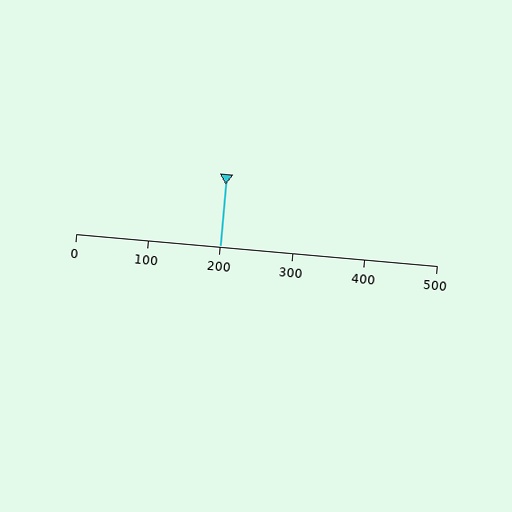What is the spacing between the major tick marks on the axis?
The major ticks are spaced 100 apart.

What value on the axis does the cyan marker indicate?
The marker indicates approximately 200.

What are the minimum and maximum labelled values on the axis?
The axis runs from 0 to 500.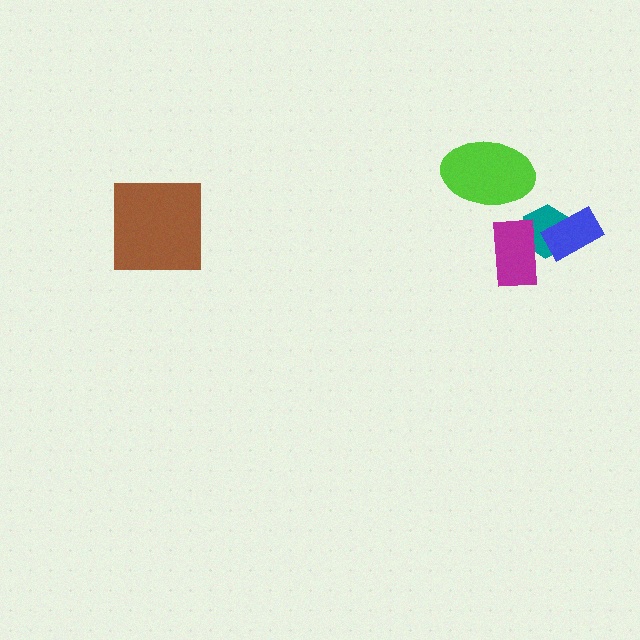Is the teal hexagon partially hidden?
Yes, it is partially covered by another shape.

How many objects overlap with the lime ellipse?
0 objects overlap with the lime ellipse.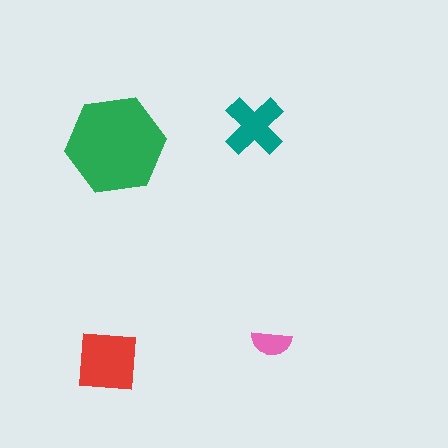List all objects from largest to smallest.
The green hexagon, the red square, the teal cross, the pink semicircle.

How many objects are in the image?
There are 4 objects in the image.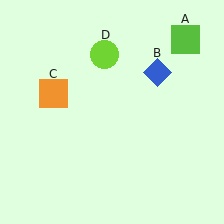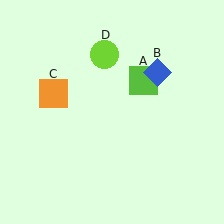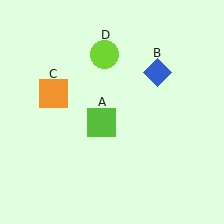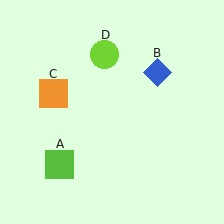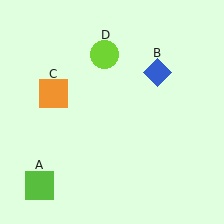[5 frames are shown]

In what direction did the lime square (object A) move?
The lime square (object A) moved down and to the left.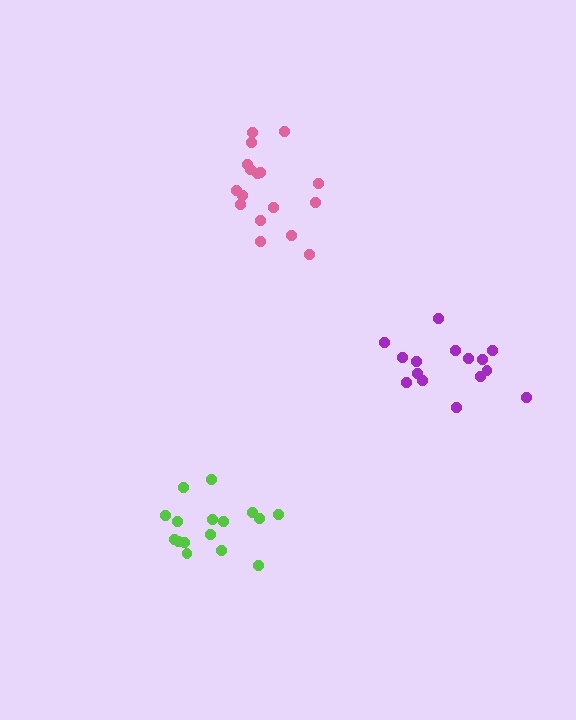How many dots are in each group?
Group 1: 18 dots, Group 2: 15 dots, Group 3: 16 dots (49 total).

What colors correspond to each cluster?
The clusters are colored: pink, purple, lime.